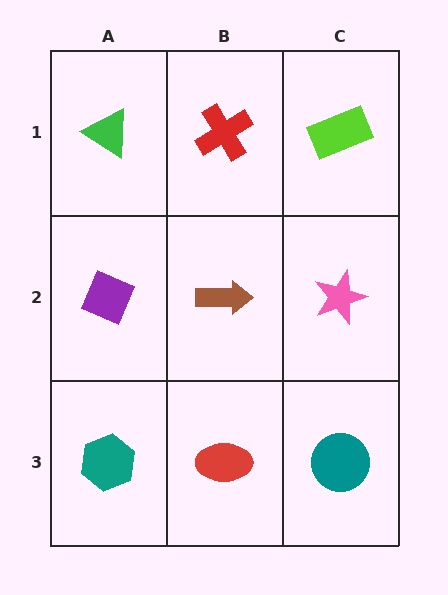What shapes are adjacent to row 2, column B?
A red cross (row 1, column B), a red ellipse (row 3, column B), a purple diamond (row 2, column A), a pink star (row 2, column C).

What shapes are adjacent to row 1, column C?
A pink star (row 2, column C), a red cross (row 1, column B).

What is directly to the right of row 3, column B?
A teal circle.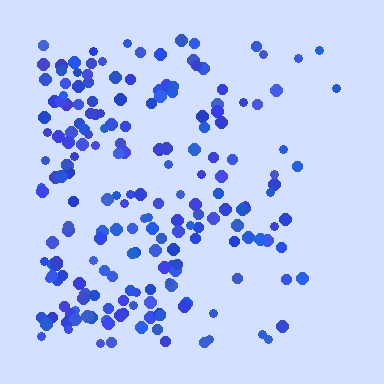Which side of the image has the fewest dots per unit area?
The right.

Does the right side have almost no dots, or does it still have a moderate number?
Still a moderate number, just noticeably fewer than the left.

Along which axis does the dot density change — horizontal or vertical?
Horizontal.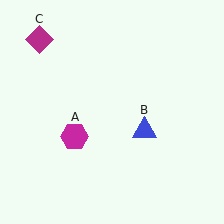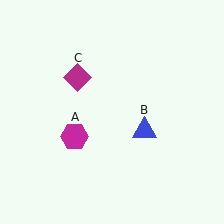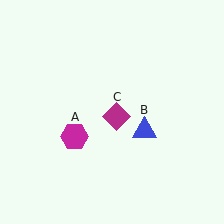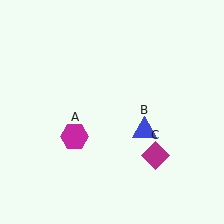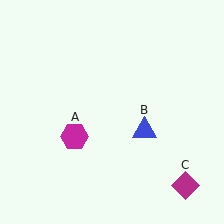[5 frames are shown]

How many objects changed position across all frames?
1 object changed position: magenta diamond (object C).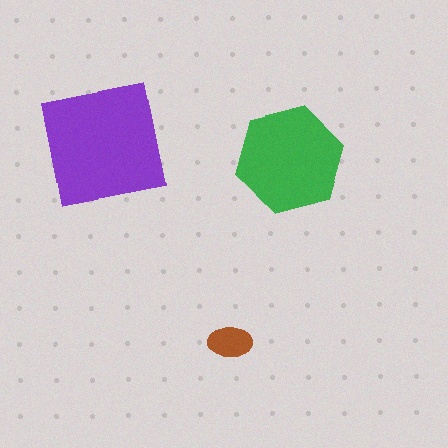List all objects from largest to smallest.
The purple square, the green hexagon, the brown ellipse.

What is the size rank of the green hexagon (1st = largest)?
2nd.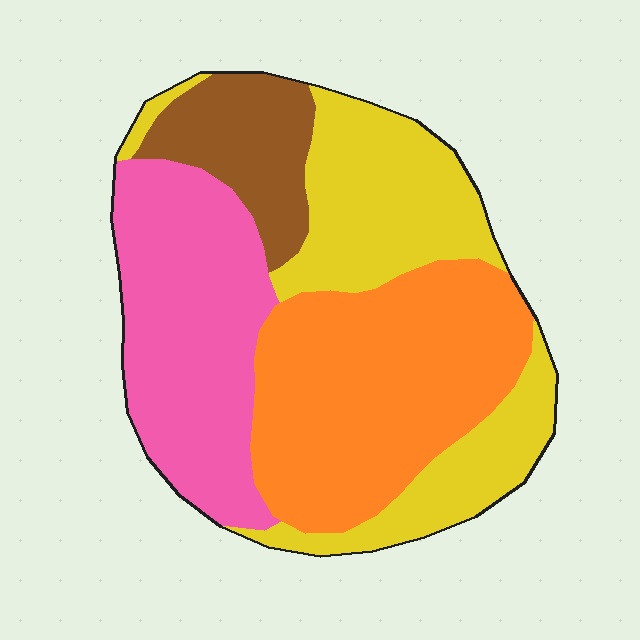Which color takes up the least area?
Brown, at roughly 10%.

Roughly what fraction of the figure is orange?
Orange takes up between a sixth and a third of the figure.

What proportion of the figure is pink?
Pink takes up about one quarter (1/4) of the figure.